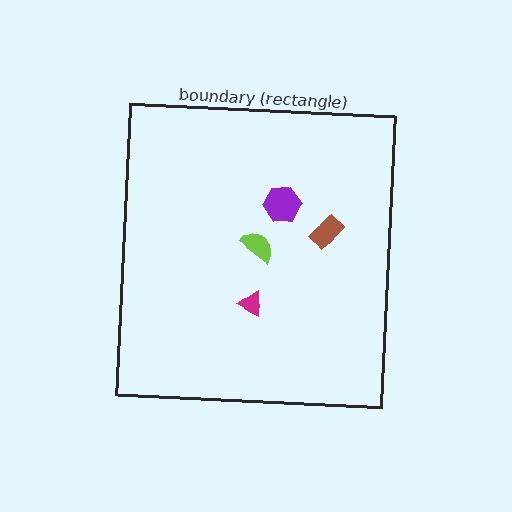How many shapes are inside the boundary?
4 inside, 0 outside.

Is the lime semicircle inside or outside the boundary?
Inside.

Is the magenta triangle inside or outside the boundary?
Inside.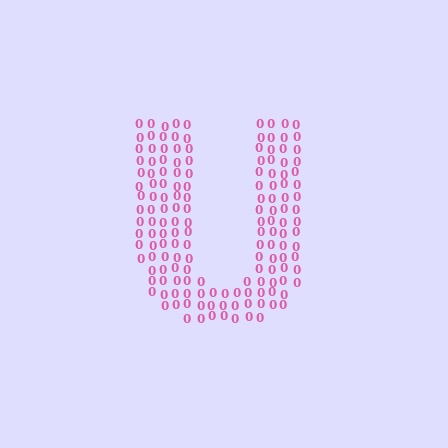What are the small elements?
The small elements are digit 0's.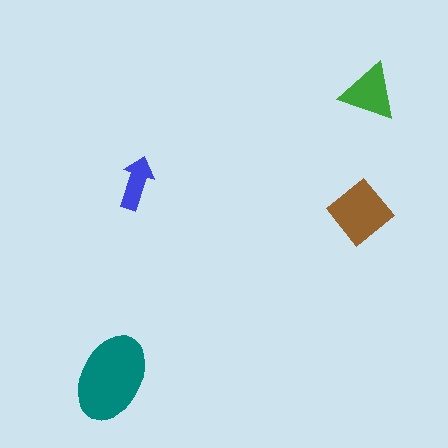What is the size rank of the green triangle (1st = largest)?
3rd.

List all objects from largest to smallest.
The teal ellipse, the brown diamond, the green triangle, the blue arrow.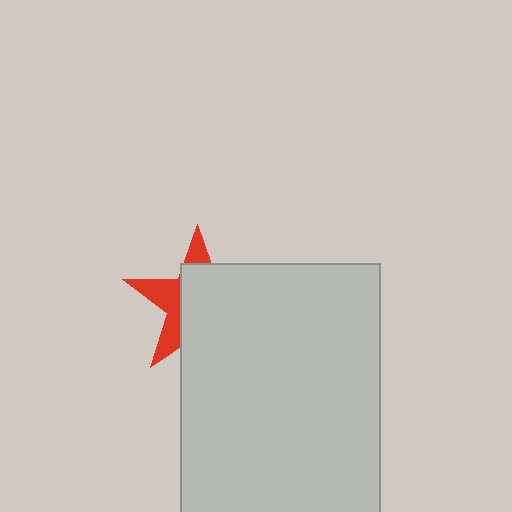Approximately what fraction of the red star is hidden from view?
Roughly 65% of the red star is hidden behind the light gray rectangle.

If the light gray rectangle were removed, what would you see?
You would see the complete red star.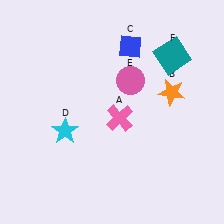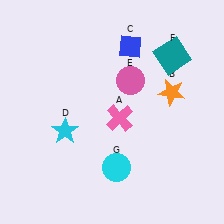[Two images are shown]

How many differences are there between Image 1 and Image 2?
There is 1 difference between the two images.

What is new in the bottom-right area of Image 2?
A cyan circle (G) was added in the bottom-right area of Image 2.